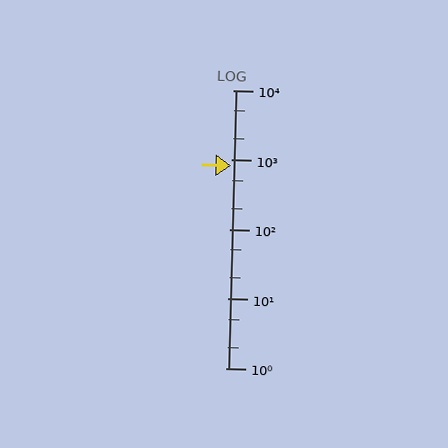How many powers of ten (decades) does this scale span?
The scale spans 4 decades, from 1 to 10000.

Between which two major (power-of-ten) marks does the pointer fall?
The pointer is between 100 and 1000.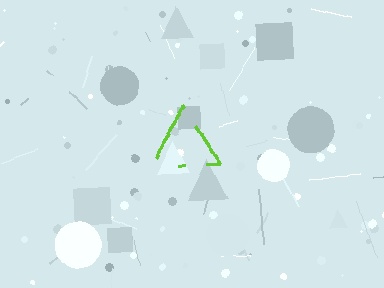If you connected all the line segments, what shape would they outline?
They would outline a triangle.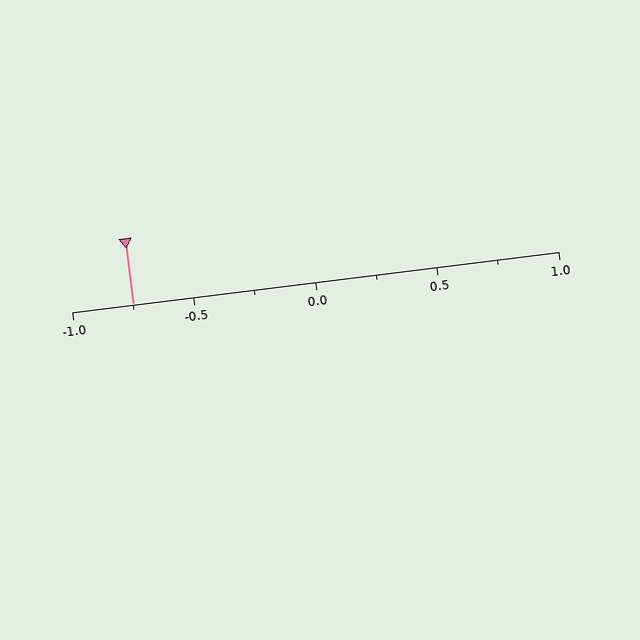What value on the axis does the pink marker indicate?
The marker indicates approximately -0.75.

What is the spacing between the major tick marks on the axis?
The major ticks are spaced 0.5 apart.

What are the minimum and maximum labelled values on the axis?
The axis runs from -1.0 to 1.0.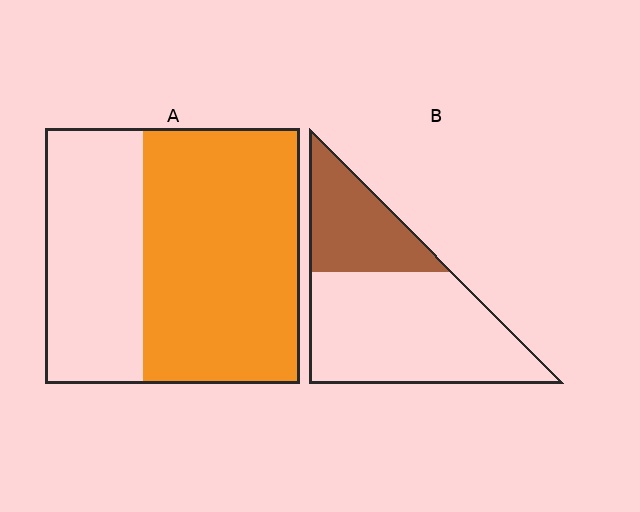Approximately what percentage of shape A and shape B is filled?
A is approximately 60% and B is approximately 30%.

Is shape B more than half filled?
No.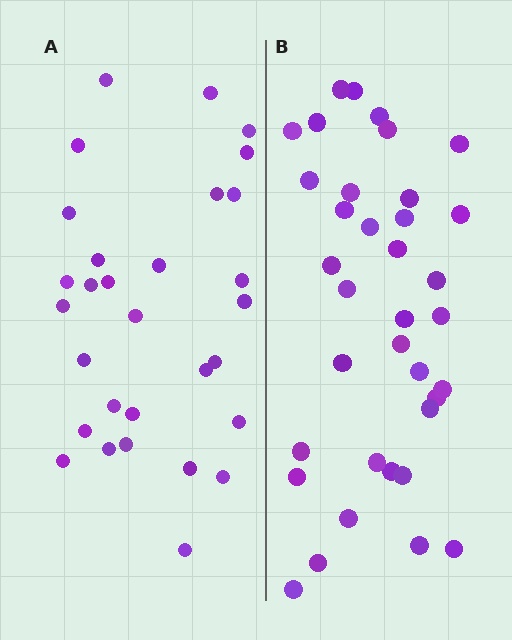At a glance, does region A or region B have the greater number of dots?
Region B (the right region) has more dots.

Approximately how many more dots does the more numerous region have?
Region B has about 6 more dots than region A.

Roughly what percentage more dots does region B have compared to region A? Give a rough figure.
About 20% more.